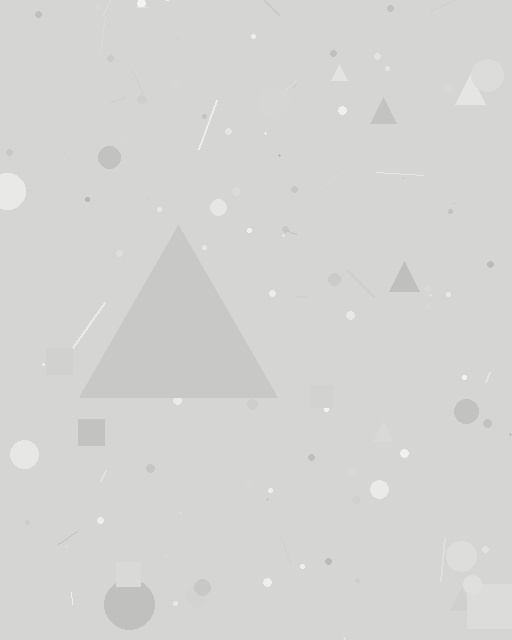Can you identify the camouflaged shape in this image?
The camouflaged shape is a triangle.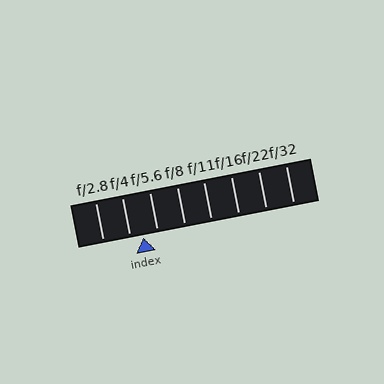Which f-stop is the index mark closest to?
The index mark is closest to f/4.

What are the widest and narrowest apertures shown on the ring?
The widest aperture shown is f/2.8 and the narrowest is f/32.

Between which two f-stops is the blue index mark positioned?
The index mark is between f/4 and f/5.6.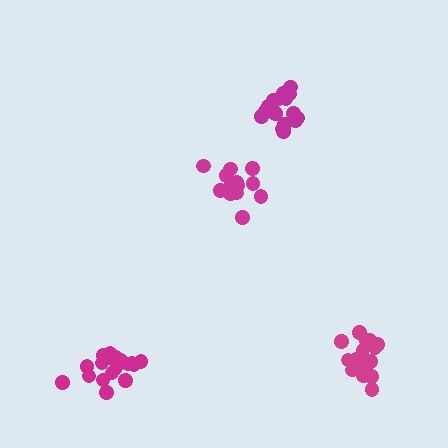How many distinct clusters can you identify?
There are 4 distinct clusters.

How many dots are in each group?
Group 1: 15 dots, Group 2: 18 dots, Group 3: 20 dots, Group 4: 19 dots (72 total).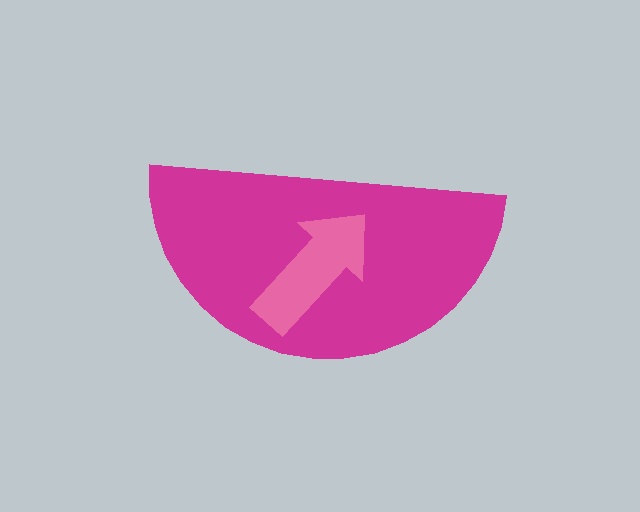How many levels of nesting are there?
2.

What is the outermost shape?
The magenta semicircle.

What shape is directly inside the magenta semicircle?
The pink arrow.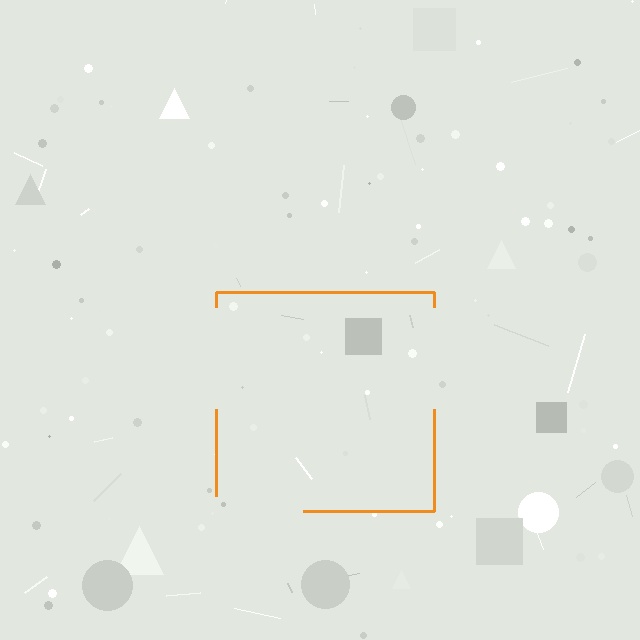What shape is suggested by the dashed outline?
The dashed outline suggests a square.